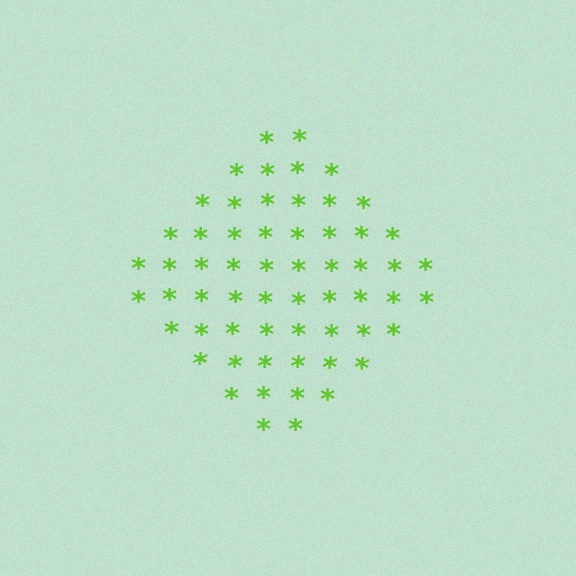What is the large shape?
The large shape is a diamond.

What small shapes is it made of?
It is made of small asterisks.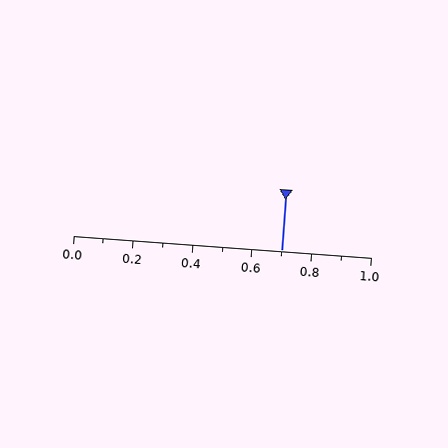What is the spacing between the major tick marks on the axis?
The major ticks are spaced 0.2 apart.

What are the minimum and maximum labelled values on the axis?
The axis runs from 0.0 to 1.0.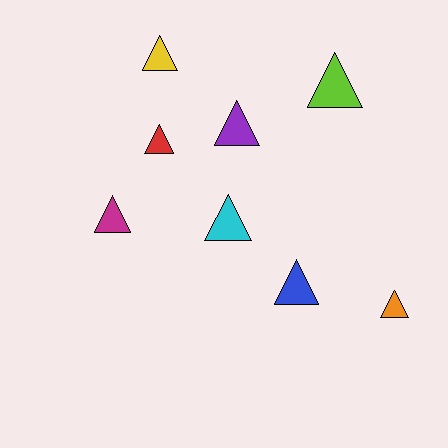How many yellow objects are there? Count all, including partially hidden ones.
There is 1 yellow object.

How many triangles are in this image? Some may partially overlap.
There are 8 triangles.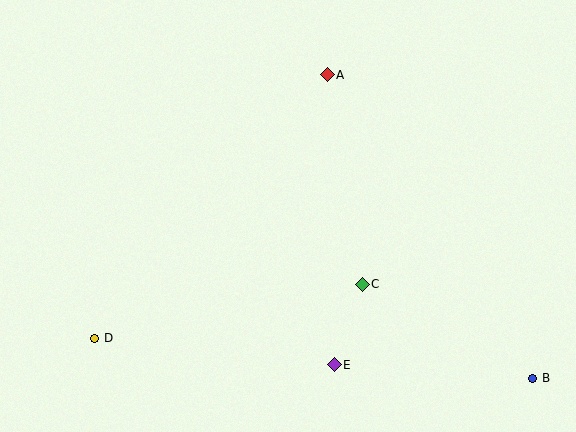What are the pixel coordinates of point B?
Point B is at (533, 378).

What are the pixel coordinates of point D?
Point D is at (95, 338).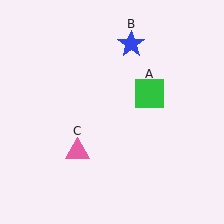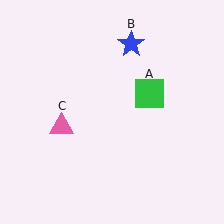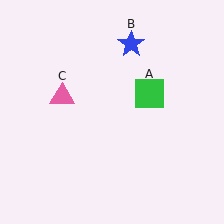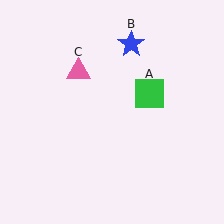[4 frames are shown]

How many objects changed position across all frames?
1 object changed position: pink triangle (object C).